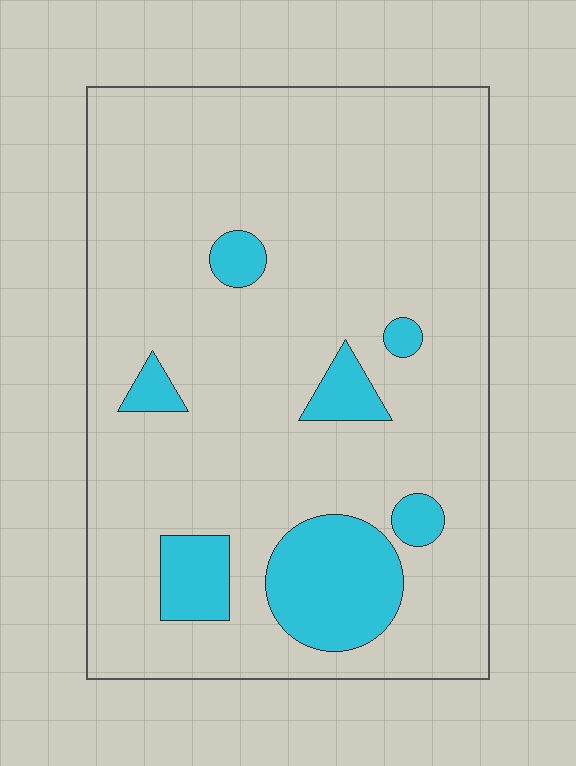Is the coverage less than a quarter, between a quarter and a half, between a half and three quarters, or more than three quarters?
Less than a quarter.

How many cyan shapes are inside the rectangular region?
7.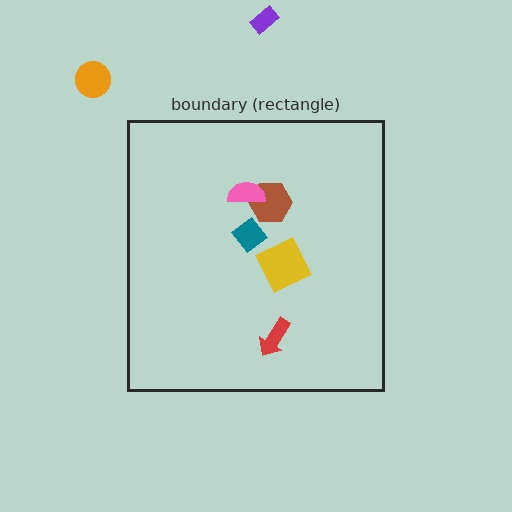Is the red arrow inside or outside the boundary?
Inside.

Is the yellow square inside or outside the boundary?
Inside.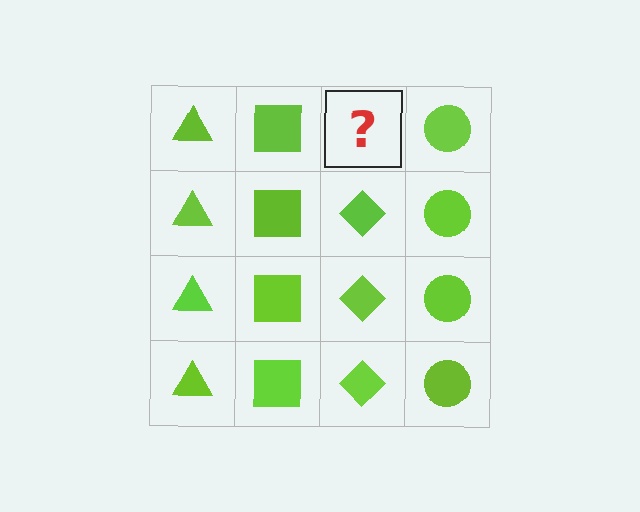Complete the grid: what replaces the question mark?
The question mark should be replaced with a lime diamond.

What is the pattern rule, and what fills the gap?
The rule is that each column has a consistent shape. The gap should be filled with a lime diamond.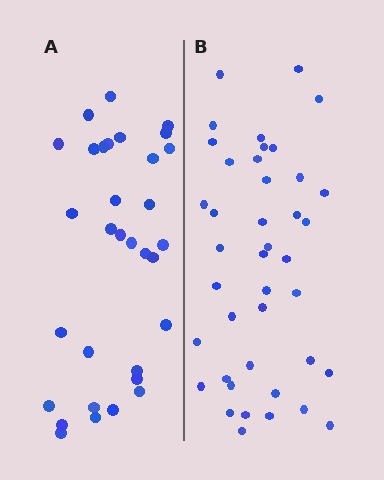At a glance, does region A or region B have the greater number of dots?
Region B (the right region) has more dots.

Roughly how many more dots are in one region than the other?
Region B has roughly 8 or so more dots than region A.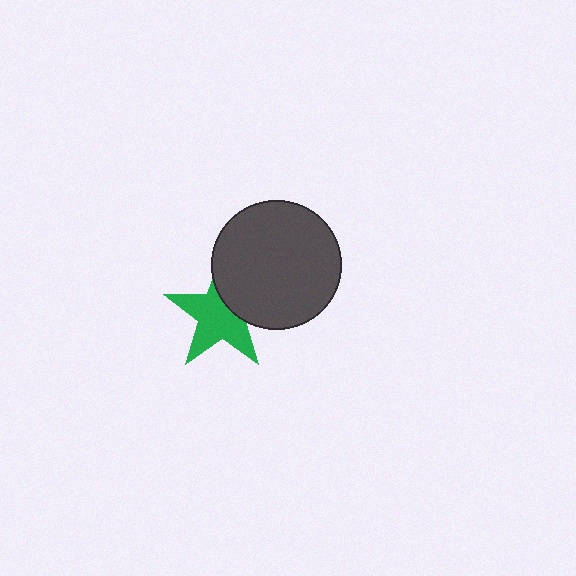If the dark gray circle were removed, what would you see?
You would see the complete green star.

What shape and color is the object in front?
The object in front is a dark gray circle.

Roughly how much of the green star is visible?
Most of it is visible (roughly 66%).